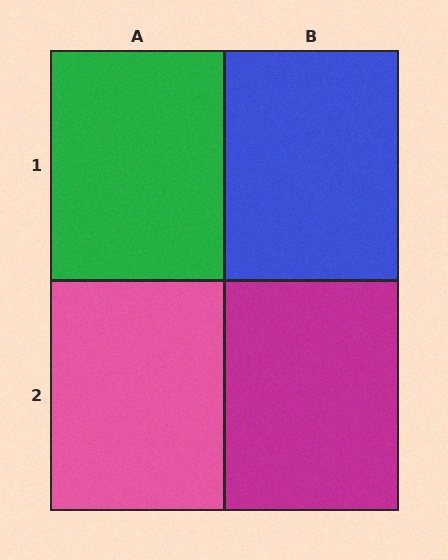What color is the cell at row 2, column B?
Magenta.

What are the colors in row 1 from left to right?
Green, blue.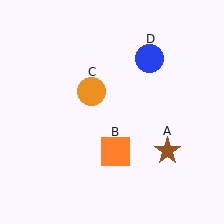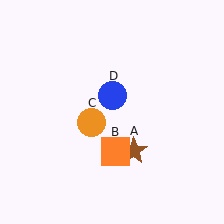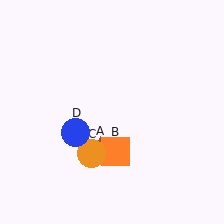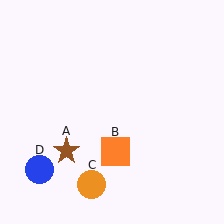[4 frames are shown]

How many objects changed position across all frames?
3 objects changed position: brown star (object A), orange circle (object C), blue circle (object D).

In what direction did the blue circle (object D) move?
The blue circle (object D) moved down and to the left.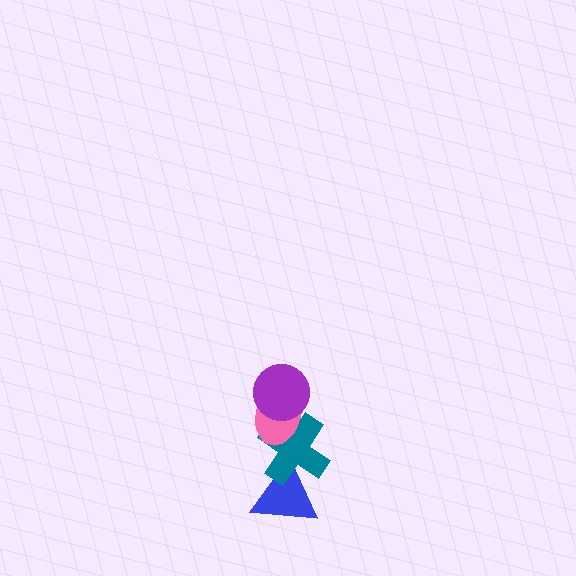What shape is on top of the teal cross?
The pink ellipse is on top of the teal cross.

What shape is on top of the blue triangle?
The teal cross is on top of the blue triangle.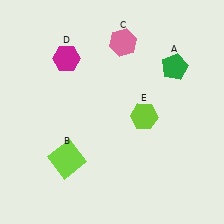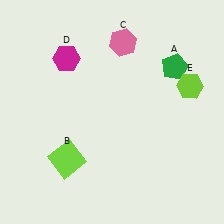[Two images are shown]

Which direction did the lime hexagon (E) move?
The lime hexagon (E) moved right.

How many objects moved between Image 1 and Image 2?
1 object moved between the two images.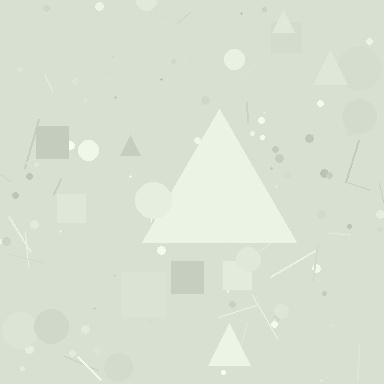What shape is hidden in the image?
A triangle is hidden in the image.